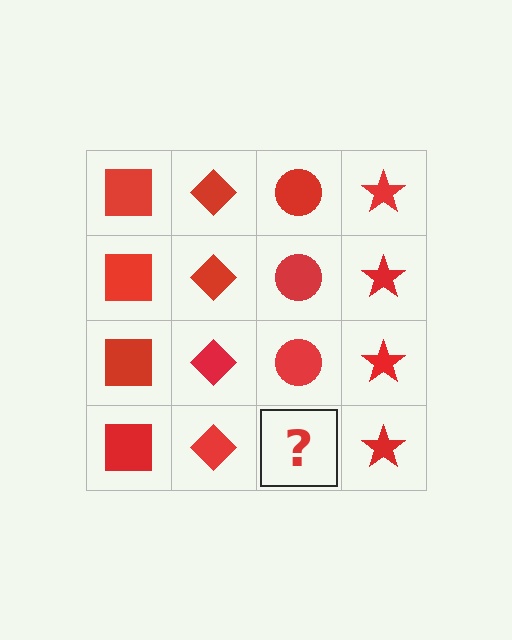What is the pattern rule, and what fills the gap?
The rule is that each column has a consistent shape. The gap should be filled with a red circle.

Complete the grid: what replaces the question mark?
The question mark should be replaced with a red circle.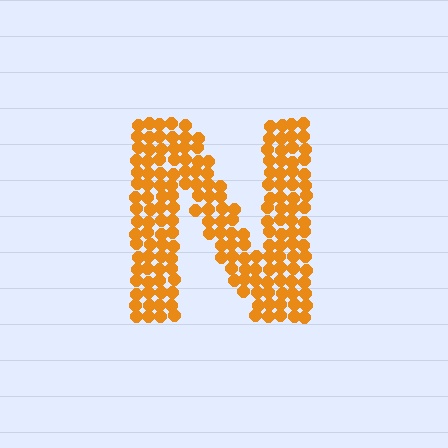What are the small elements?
The small elements are circles.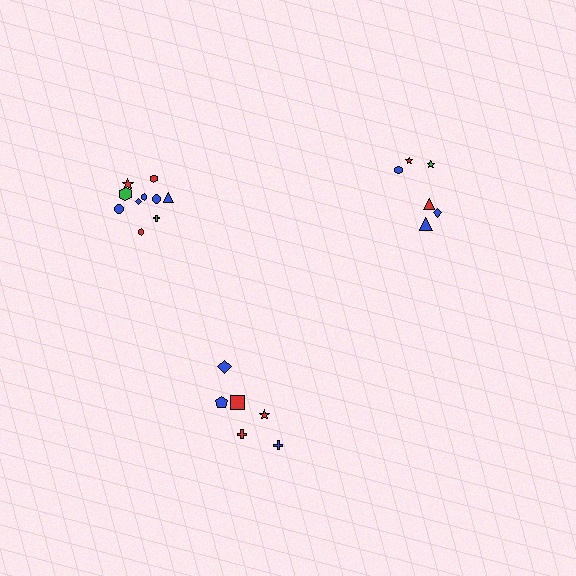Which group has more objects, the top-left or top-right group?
The top-left group.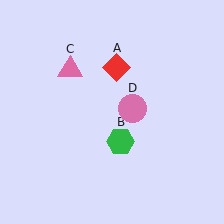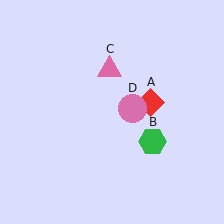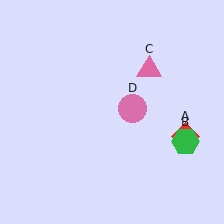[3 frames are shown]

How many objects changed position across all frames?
3 objects changed position: red diamond (object A), green hexagon (object B), pink triangle (object C).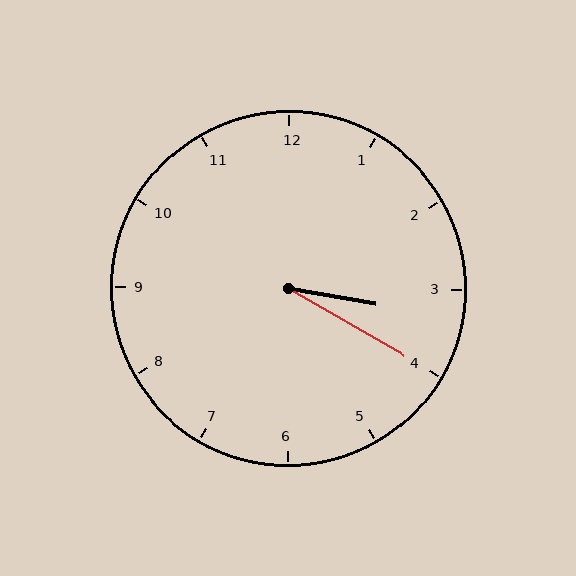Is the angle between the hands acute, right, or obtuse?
It is acute.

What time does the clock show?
3:20.